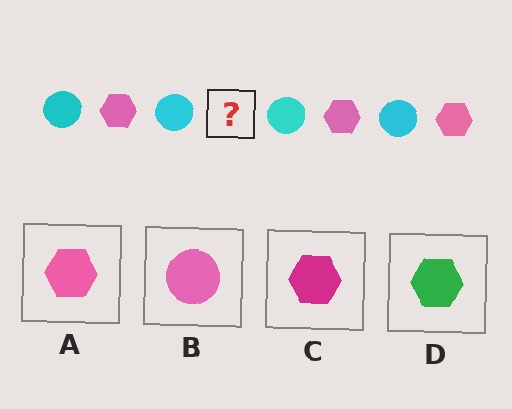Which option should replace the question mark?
Option A.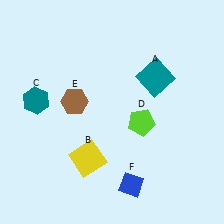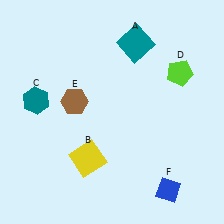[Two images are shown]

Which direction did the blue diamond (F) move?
The blue diamond (F) moved right.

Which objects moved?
The objects that moved are: the teal square (A), the lime pentagon (D), the blue diamond (F).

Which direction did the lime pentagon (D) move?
The lime pentagon (D) moved up.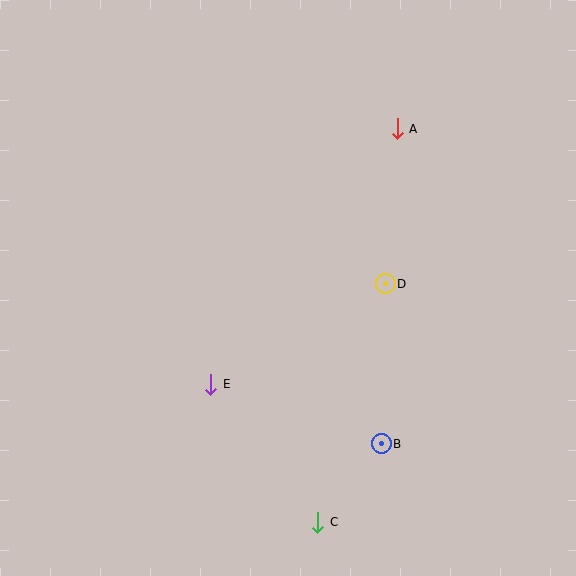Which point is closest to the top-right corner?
Point A is closest to the top-right corner.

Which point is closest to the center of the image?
Point D at (385, 284) is closest to the center.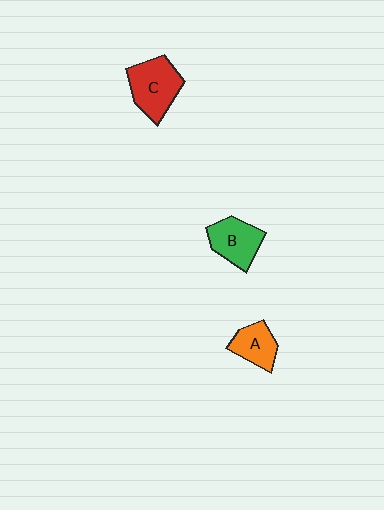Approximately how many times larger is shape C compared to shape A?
Approximately 1.5 times.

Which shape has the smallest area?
Shape A (orange).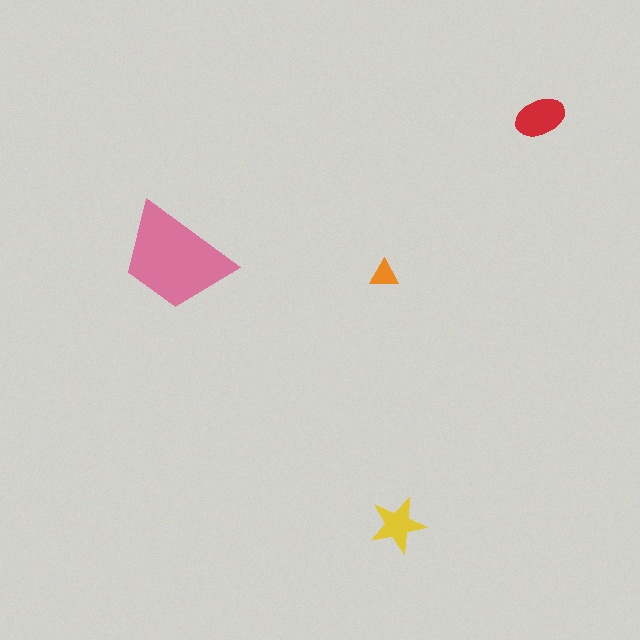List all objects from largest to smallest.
The pink trapezoid, the red ellipse, the yellow star, the orange triangle.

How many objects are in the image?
There are 4 objects in the image.